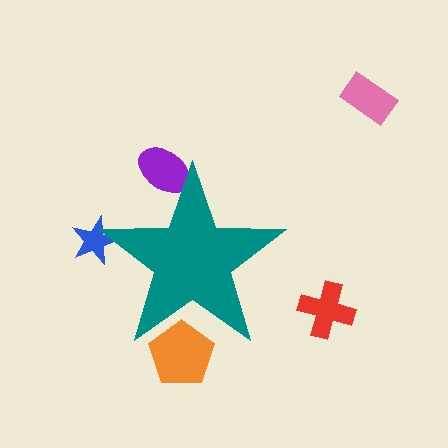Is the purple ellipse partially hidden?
Yes, the purple ellipse is partially hidden behind the teal star.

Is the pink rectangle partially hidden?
No, the pink rectangle is fully visible.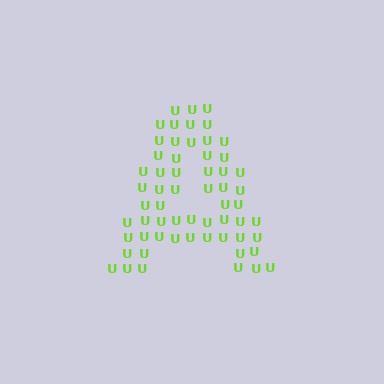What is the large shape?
The large shape is the letter A.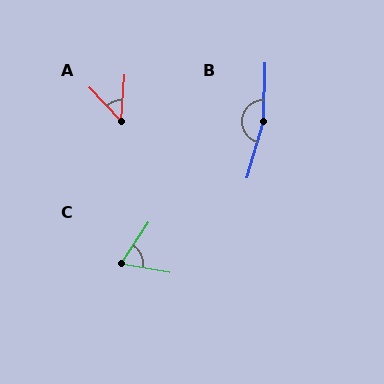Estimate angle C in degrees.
Approximately 66 degrees.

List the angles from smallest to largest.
A (47°), C (66°), B (165°).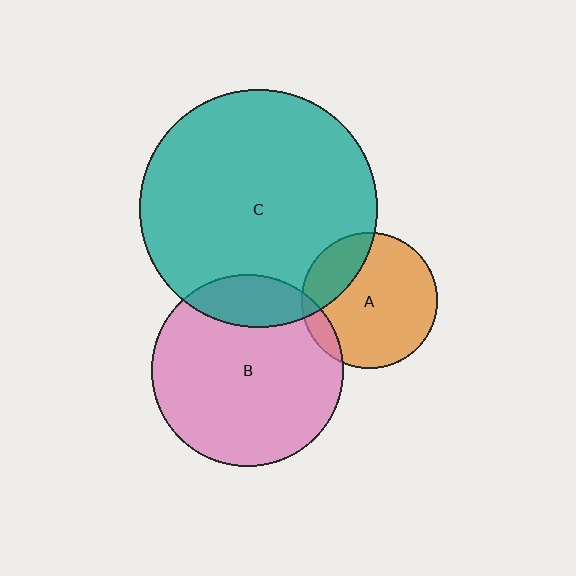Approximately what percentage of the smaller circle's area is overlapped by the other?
Approximately 15%.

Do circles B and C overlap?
Yes.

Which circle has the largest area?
Circle C (teal).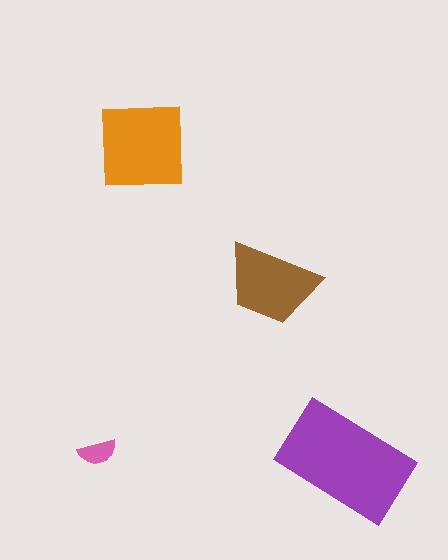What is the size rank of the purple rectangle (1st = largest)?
1st.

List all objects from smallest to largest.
The pink semicircle, the brown trapezoid, the orange square, the purple rectangle.